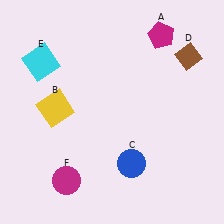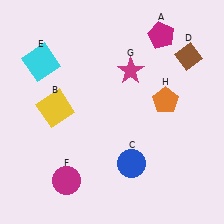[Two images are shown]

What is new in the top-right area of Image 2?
An orange pentagon (H) was added in the top-right area of Image 2.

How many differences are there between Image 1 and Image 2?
There are 2 differences between the two images.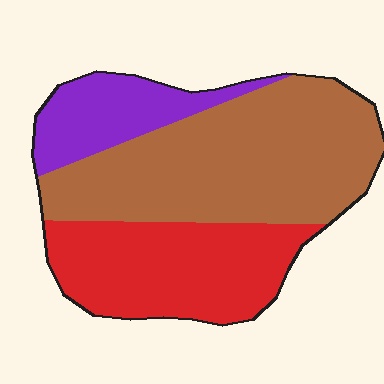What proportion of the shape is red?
Red takes up about one third (1/3) of the shape.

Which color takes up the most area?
Brown, at roughly 50%.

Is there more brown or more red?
Brown.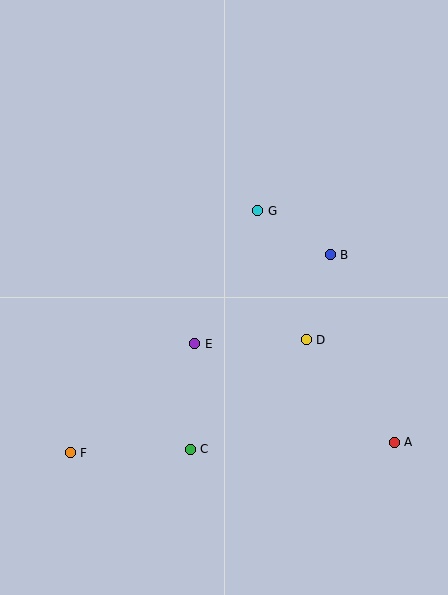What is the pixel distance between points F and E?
The distance between F and E is 166 pixels.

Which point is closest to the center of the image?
Point E at (195, 344) is closest to the center.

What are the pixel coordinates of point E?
Point E is at (195, 344).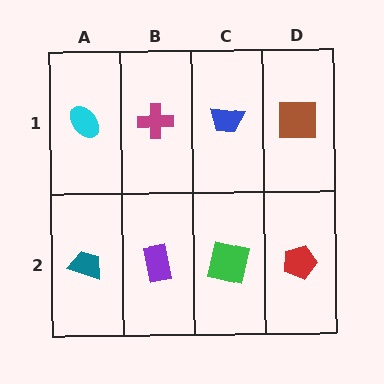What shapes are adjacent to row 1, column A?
A teal trapezoid (row 2, column A), a magenta cross (row 1, column B).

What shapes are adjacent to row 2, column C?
A blue trapezoid (row 1, column C), a purple rectangle (row 2, column B), a red pentagon (row 2, column D).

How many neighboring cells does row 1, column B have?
3.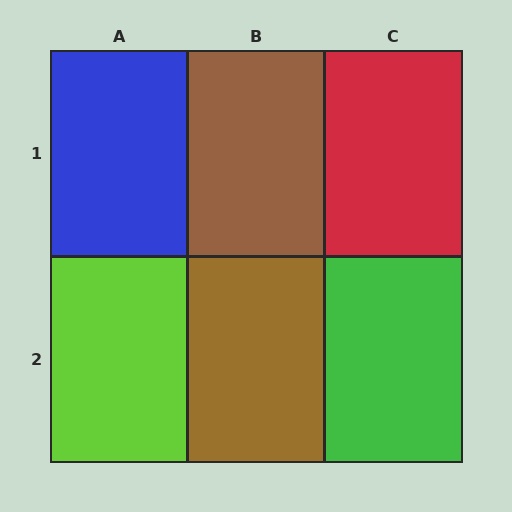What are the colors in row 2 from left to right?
Lime, brown, green.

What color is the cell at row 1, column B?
Brown.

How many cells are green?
1 cell is green.